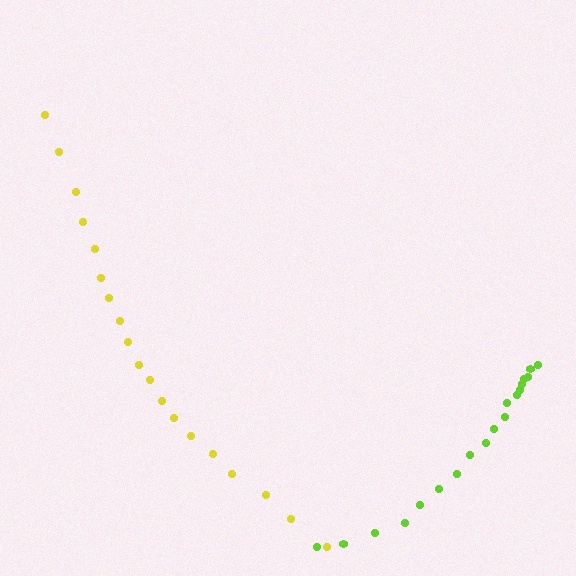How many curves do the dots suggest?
There are 2 distinct paths.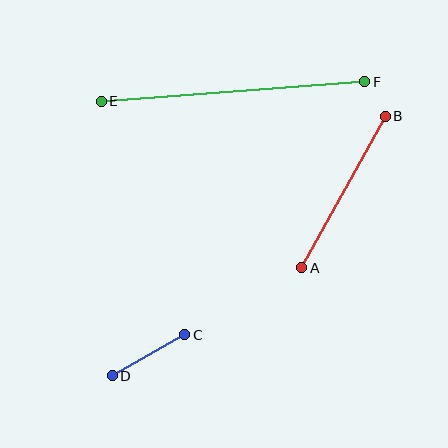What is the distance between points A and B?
The distance is approximately 173 pixels.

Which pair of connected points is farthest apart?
Points E and F are farthest apart.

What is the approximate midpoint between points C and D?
The midpoint is at approximately (148, 355) pixels.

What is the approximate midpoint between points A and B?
The midpoint is at approximately (344, 192) pixels.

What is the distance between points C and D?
The distance is approximately 83 pixels.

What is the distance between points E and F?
The distance is approximately 264 pixels.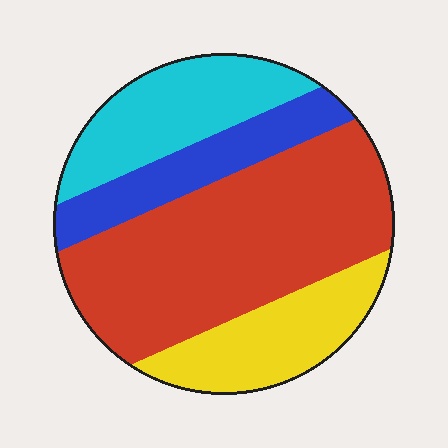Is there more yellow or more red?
Red.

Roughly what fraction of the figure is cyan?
Cyan takes up about one fifth (1/5) of the figure.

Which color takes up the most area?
Red, at roughly 50%.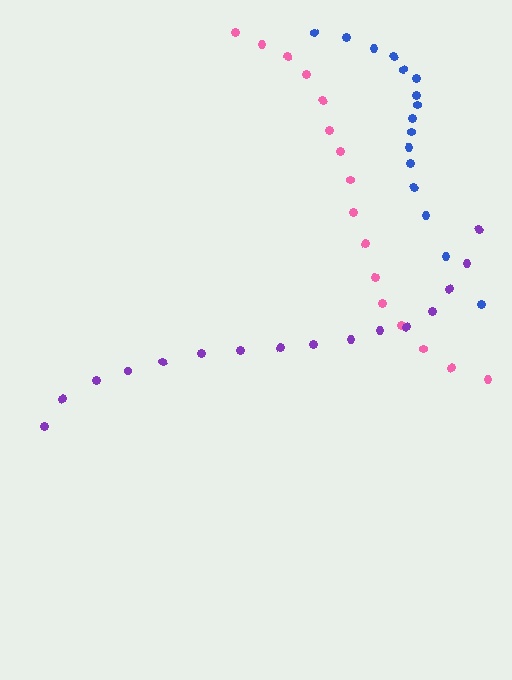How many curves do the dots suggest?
There are 3 distinct paths.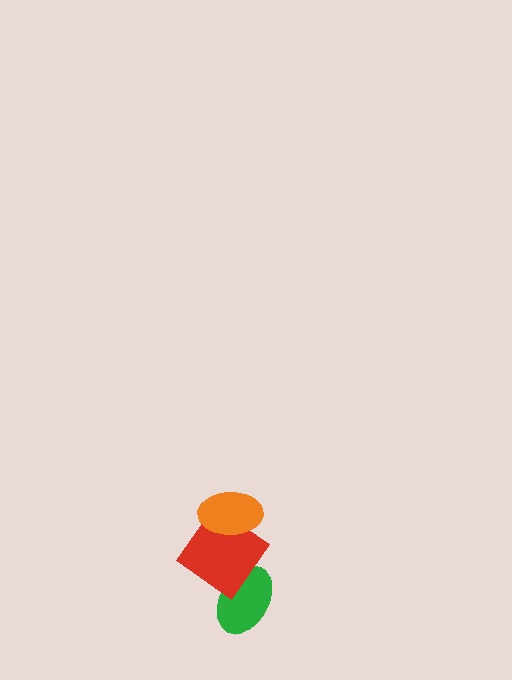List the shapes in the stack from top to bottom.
From top to bottom: the orange ellipse, the red diamond, the green ellipse.